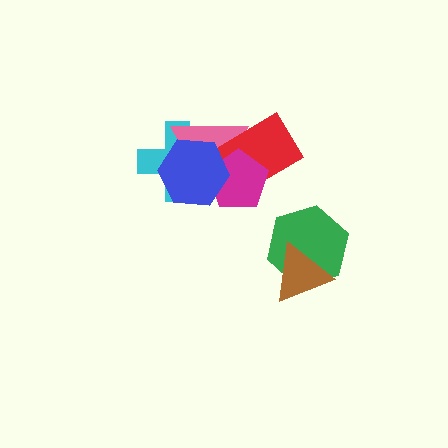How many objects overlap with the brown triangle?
1 object overlaps with the brown triangle.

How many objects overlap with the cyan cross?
4 objects overlap with the cyan cross.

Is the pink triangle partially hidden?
Yes, it is partially covered by another shape.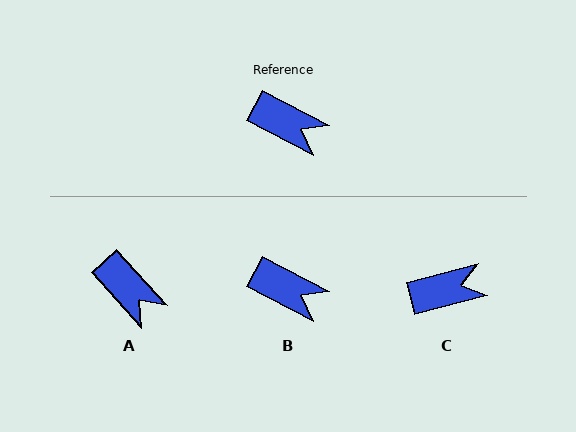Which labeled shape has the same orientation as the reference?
B.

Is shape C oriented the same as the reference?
No, it is off by about 42 degrees.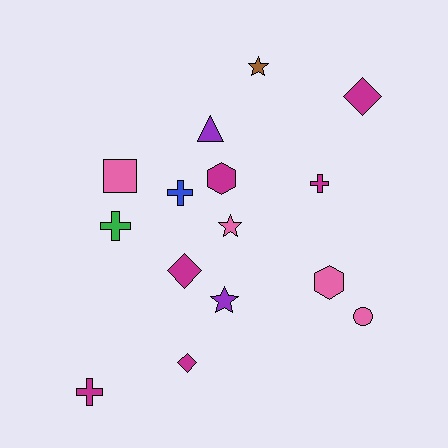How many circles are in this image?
There is 1 circle.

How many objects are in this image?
There are 15 objects.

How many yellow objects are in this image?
There are no yellow objects.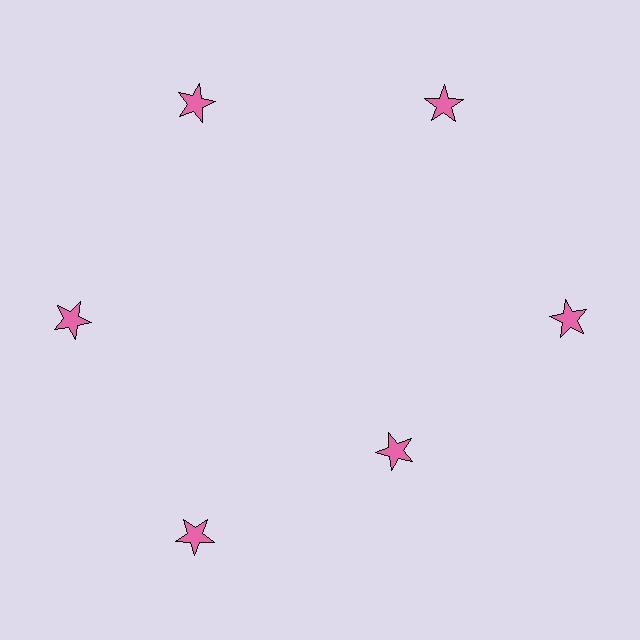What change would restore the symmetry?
The symmetry would be restored by moving it outward, back onto the ring so that all 6 stars sit at equal angles and equal distance from the center.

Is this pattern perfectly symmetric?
No. The 6 pink stars are arranged in a ring, but one element near the 5 o'clock position is pulled inward toward the center, breaking the 6-fold rotational symmetry.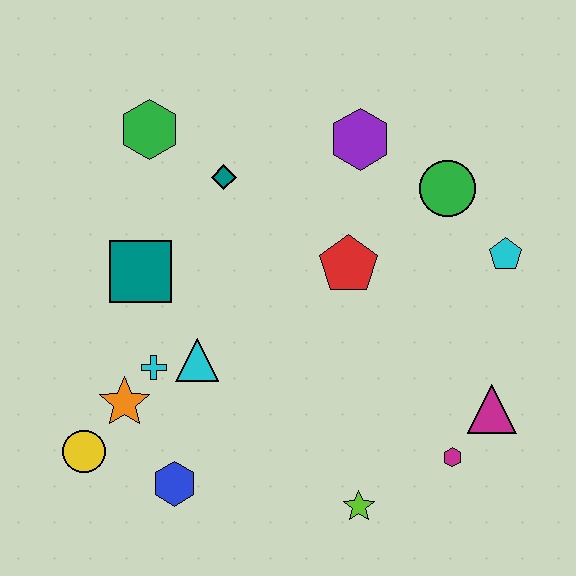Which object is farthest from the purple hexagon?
The yellow circle is farthest from the purple hexagon.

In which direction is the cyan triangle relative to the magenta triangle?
The cyan triangle is to the left of the magenta triangle.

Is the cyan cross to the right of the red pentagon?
No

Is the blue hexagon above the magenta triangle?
No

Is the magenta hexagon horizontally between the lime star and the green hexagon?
No